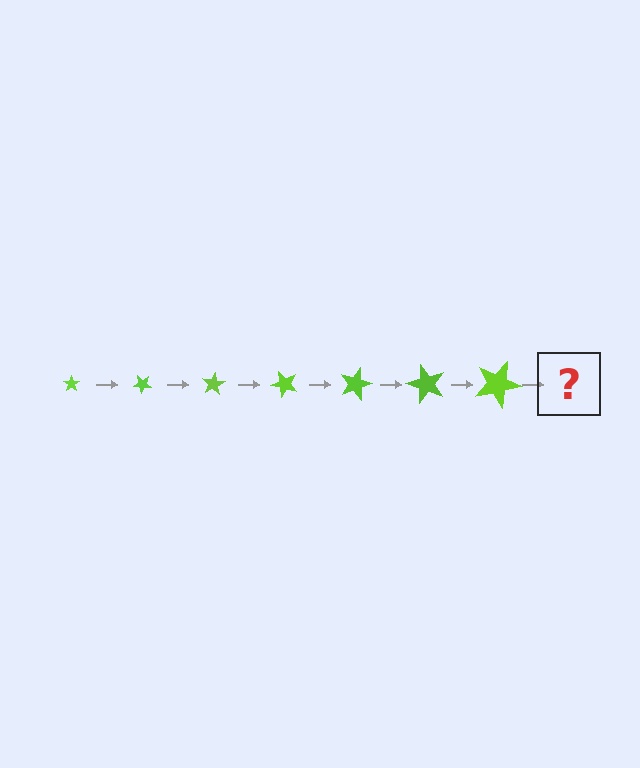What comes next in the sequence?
The next element should be a star, larger than the previous one and rotated 280 degrees from the start.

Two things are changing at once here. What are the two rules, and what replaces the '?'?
The two rules are that the star grows larger each step and it rotates 40 degrees each step. The '?' should be a star, larger than the previous one and rotated 280 degrees from the start.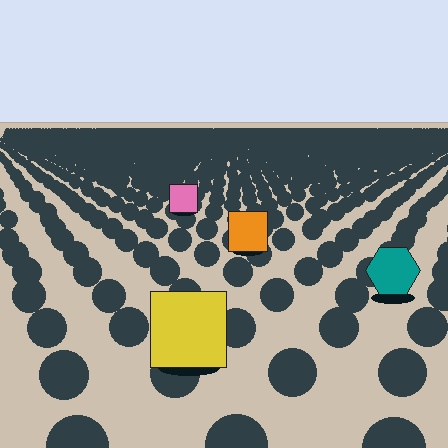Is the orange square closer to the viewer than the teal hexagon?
No. The teal hexagon is closer — you can tell from the texture gradient: the ground texture is coarser near it.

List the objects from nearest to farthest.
From nearest to farthest: the yellow square, the teal hexagon, the orange square, the pink square.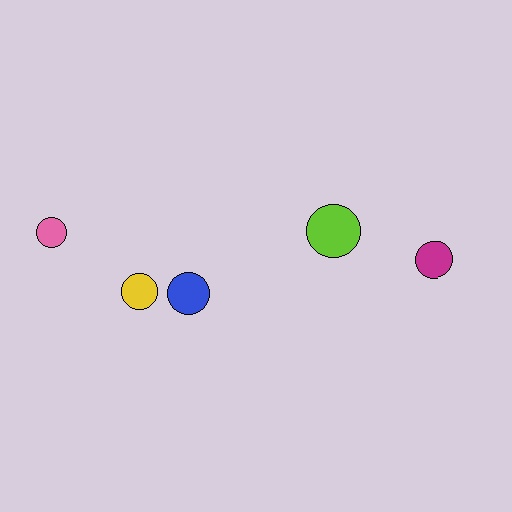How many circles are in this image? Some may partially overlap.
There are 5 circles.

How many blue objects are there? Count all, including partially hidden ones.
There is 1 blue object.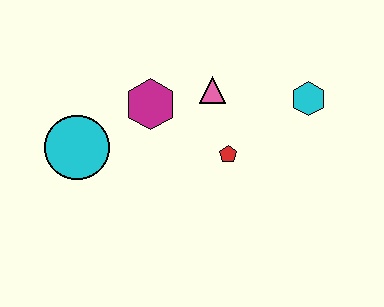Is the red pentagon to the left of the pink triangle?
No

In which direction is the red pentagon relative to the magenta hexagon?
The red pentagon is to the right of the magenta hexagon.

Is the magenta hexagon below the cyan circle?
No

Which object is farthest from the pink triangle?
The cyan circle is farthest from the pink triangle.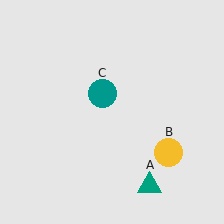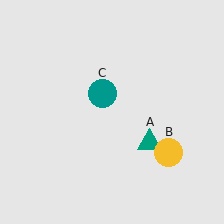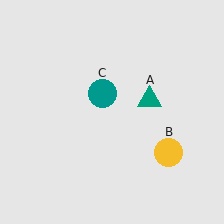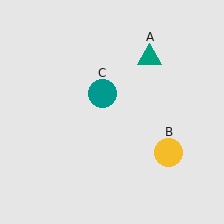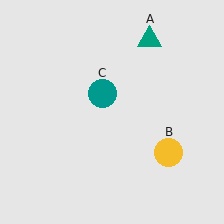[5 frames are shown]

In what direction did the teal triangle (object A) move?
The teal triangle (object A) moved up.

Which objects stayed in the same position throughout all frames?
Yellow circle (object B) and teal circle (object C) remained stationary.